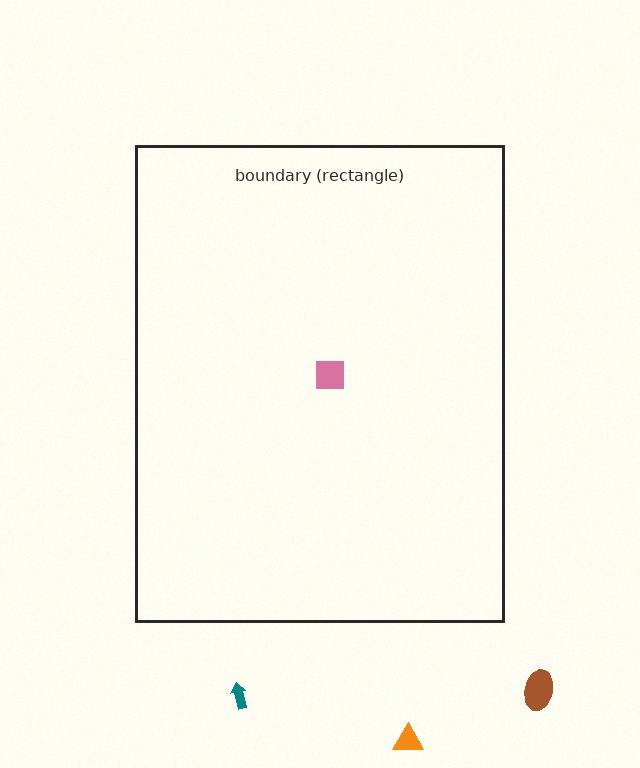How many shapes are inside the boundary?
1 inside, 3 outside.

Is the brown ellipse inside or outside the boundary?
Outside.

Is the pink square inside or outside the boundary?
Inside.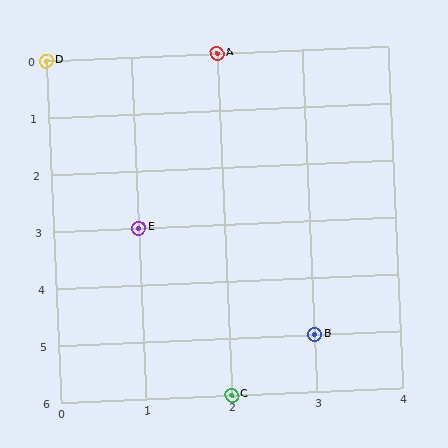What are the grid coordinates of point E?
Point E is at grid coordinates (1, 3).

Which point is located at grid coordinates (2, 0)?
Point A is at (2, 0).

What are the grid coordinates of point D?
Point D is at grid coordinates (0, 0).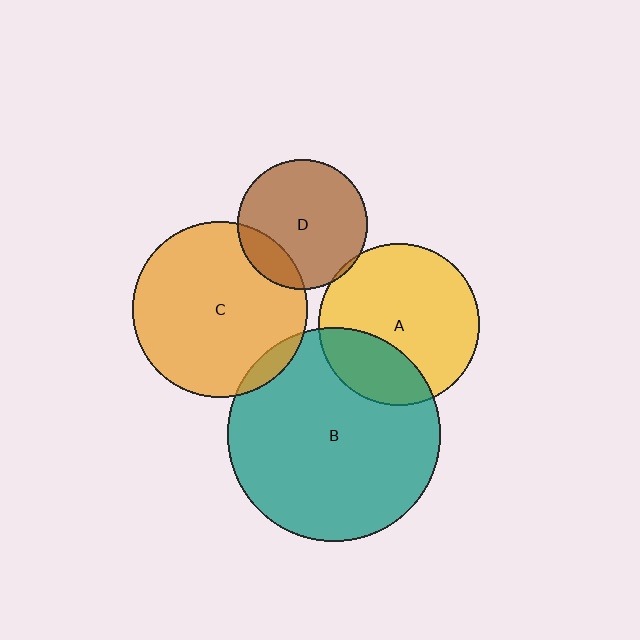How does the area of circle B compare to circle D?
Approximately 2.7 times.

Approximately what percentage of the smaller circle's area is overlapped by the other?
Approximately 5%.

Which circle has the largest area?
Circle B (teal).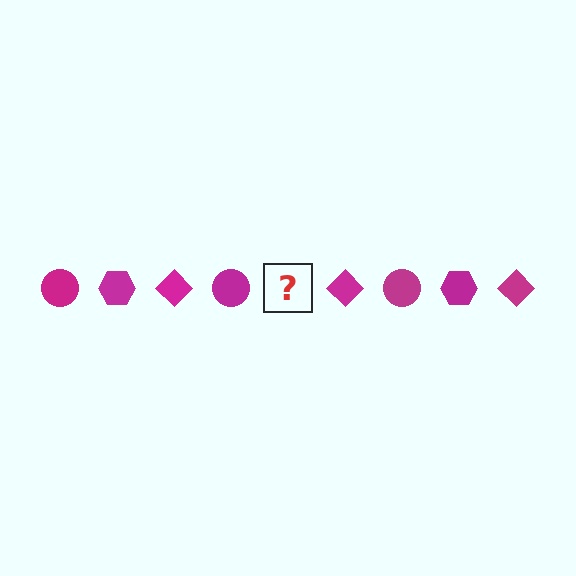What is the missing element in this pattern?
The missing element is a magenta hexagon.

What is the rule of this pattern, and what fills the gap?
The rule is that the pattern cycles through circle, hexagon, diamond shapes in magenta. The gap should be filled with a magenta hexagon.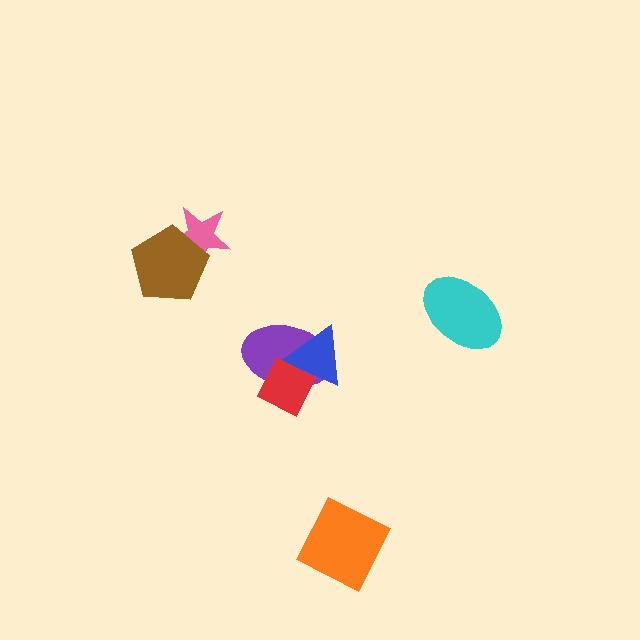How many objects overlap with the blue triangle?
2 objects overlap with the blue triangle.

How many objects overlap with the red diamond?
2 objects overlap with the red diamond.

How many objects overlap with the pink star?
1 object overlaps with the pink star.